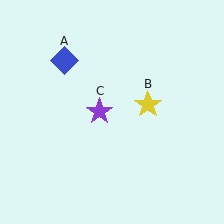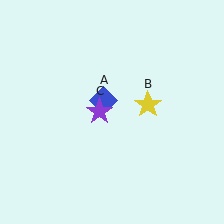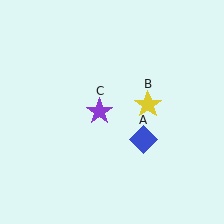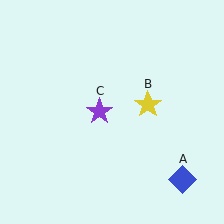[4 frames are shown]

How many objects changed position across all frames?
1 object changed position: blue diamond (object A).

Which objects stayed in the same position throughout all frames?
Yellow star (object B) and purple star (object C) remained stationary.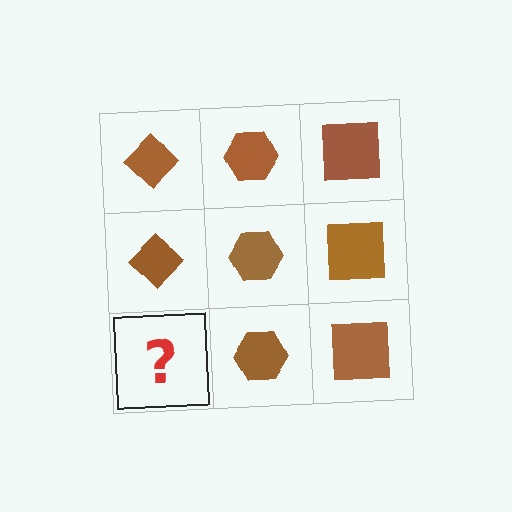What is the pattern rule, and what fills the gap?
The rule is that each column has a consistent shape. The gap should be filled with a brown diamond.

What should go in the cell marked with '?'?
The missing cell should contain a brown diamond.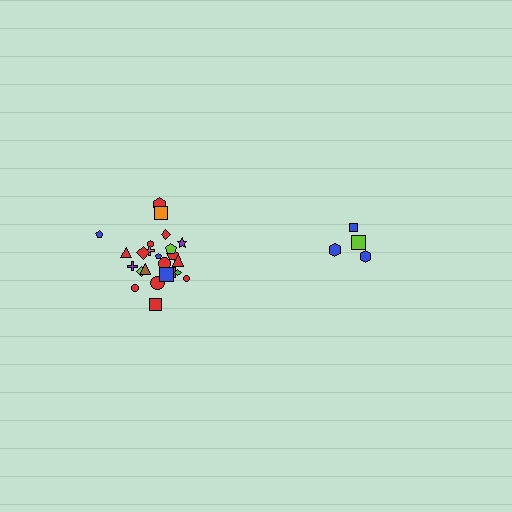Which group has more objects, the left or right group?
The left group.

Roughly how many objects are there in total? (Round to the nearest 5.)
Roughly 30 objects in total.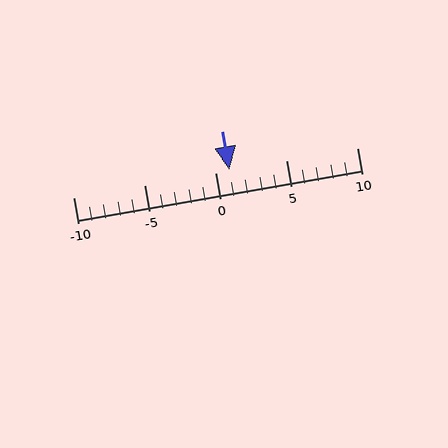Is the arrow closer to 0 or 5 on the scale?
The arrow is closer to 0.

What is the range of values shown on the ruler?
The ruler shows values from -10 to 10.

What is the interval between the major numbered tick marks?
The major tick marks are spaced 5 units apart.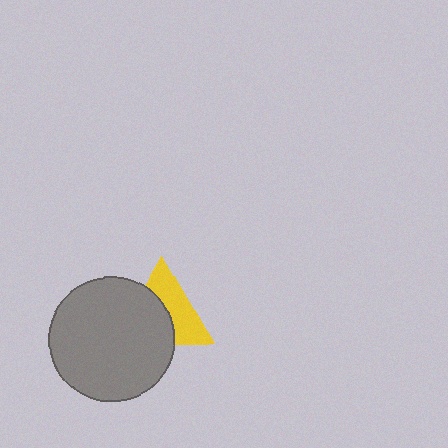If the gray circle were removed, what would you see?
You would see the complete yellow triangle.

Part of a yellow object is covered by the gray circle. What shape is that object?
It is a triangle.